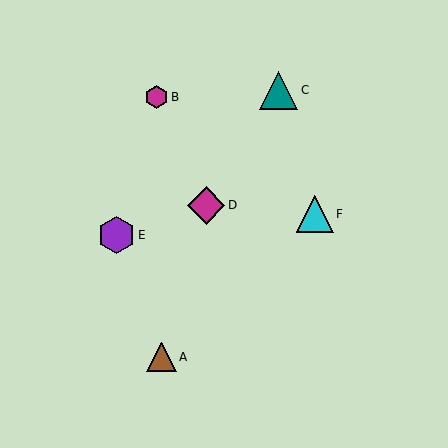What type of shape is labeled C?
Shape C is a teal triangle.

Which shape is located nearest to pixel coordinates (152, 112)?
The magenta hexagon (labeled B) at (156, 97) is nearest to that location.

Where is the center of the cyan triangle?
The center of the cyan triangle is at (315, 214).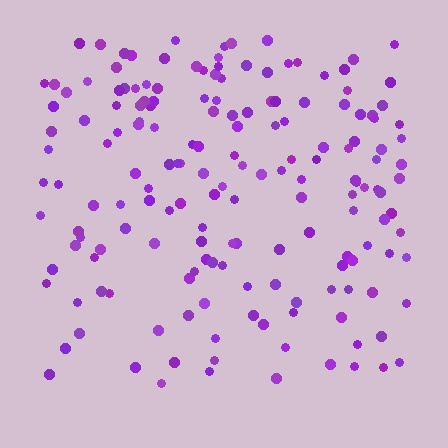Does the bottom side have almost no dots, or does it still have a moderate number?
Still a moderate number, just noticeably fewer than the top.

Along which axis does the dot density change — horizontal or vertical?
Vertical.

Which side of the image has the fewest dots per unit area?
The bottom.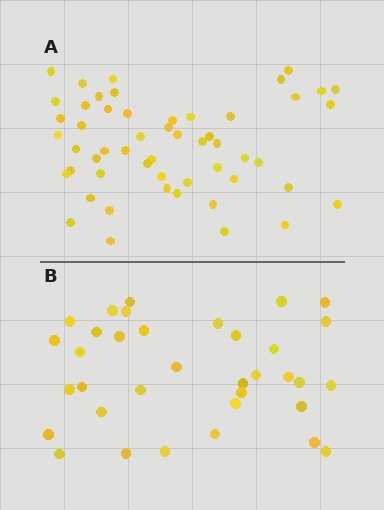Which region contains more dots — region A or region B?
Region A (the top region) has more dots.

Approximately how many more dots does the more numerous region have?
Region A has approximately 20 more dots than region B.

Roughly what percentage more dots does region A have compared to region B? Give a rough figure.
About 50% more.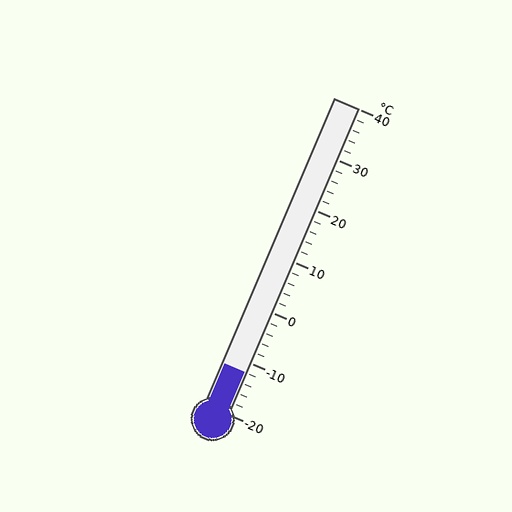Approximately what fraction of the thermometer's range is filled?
The thermometer is filled to approximately 15% of its range.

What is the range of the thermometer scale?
The thermometer scale ranges from -20°C to 40°C.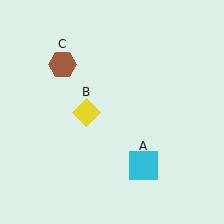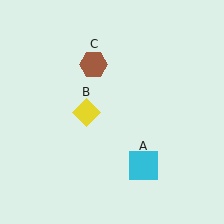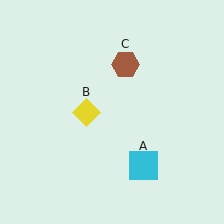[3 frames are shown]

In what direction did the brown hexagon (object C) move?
The brown hexagon (object C) moved right.